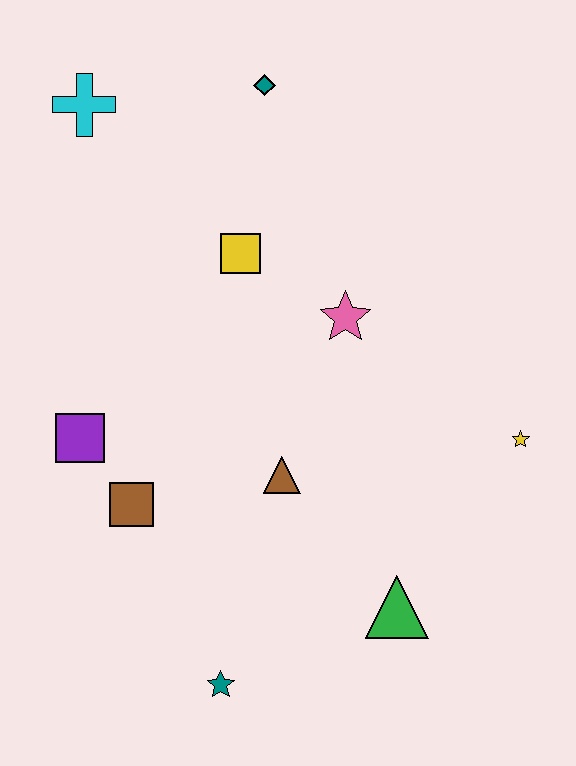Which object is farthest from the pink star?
The teal star is farthest from the pink star.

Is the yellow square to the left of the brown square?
No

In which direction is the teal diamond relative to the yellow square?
The teal diamond is above the yellow square.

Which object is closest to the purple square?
The brown square is closest to the purple square.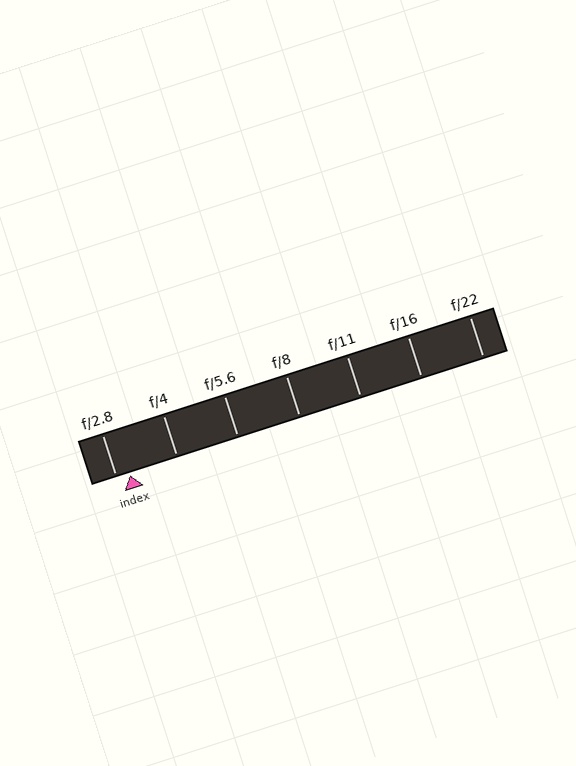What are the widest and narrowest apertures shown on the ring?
The widest aperture shown is f/2.8 and the narrowest is f/22.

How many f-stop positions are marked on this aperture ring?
There are 7 f-stop positions marked.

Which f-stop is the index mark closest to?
The index mark is closest to f/2.8.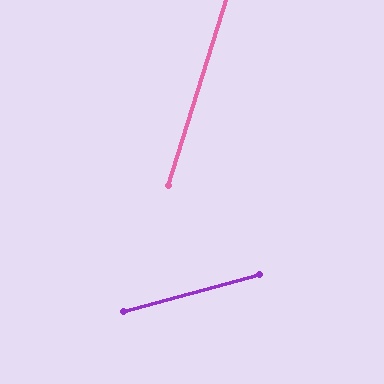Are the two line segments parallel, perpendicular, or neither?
Neither parallel nor perpendicular — they differ by about 57°.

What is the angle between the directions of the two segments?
Approximately 57 degrees.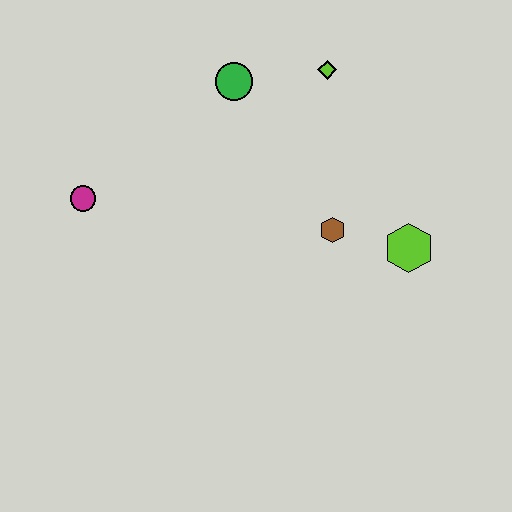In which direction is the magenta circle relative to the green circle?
The magenta circle is to the left of the green circle.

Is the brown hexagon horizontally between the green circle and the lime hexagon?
Yes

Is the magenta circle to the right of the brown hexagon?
No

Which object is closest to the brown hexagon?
The lime hexagon is closest to the brown hexagon.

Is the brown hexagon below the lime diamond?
Yes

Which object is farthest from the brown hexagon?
The magenta circle is farthest from the brown hexagon.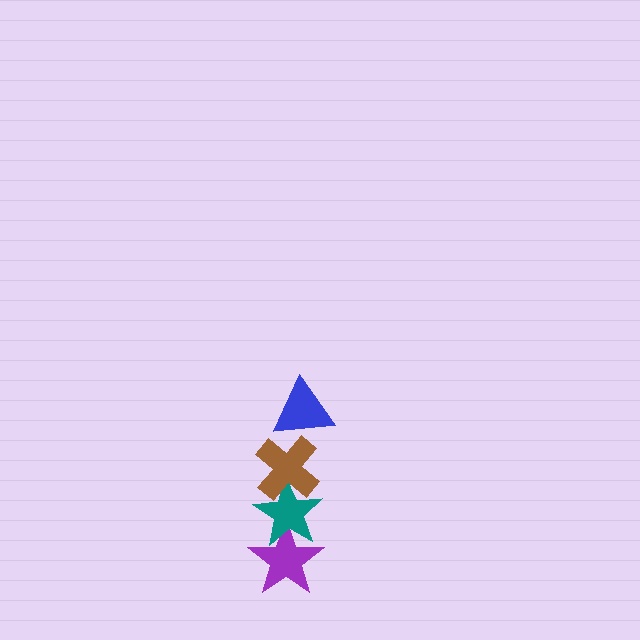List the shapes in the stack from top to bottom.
From top to bottom: the blue triangle, the brown cross, the teal star, the purple star.